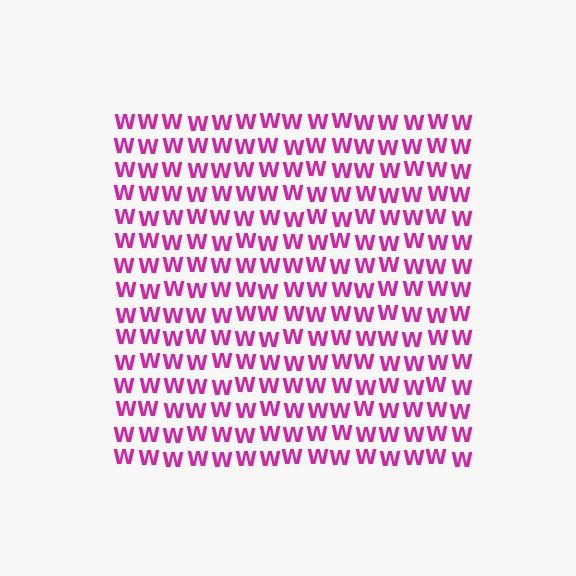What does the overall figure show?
The overall figure shows a square.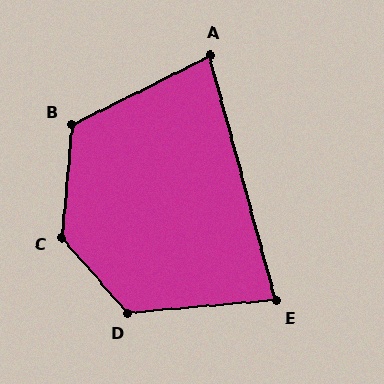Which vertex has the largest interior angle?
C, at approximately 134 degrees.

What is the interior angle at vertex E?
Approximately 80 degrees (acute).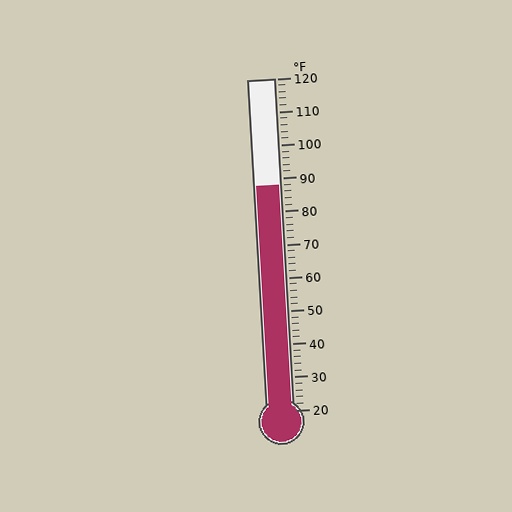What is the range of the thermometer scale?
The thermometer scale ranges from 20°F to 120°F.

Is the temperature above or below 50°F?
The temperature is above 50°F.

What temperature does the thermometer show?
The thermometer shows approximately 88°F.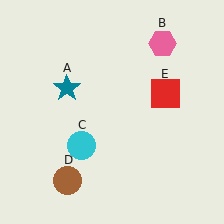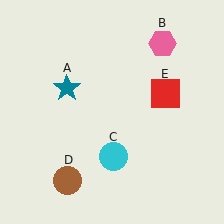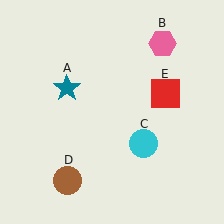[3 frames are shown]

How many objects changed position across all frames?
1 object changed position: cyan circle (object C).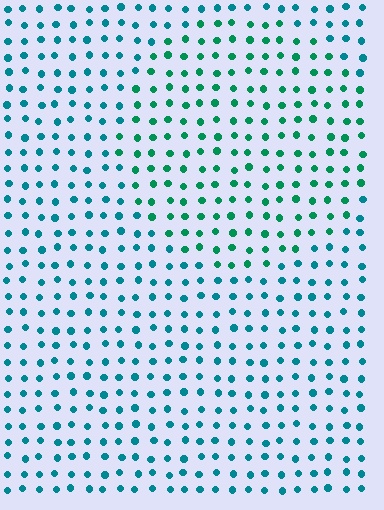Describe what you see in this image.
The image is filled with small teal elements in a uniform arrangement. A circle-shaped region is visible where the elements are tinted to a slightly different hue, forming a subtle color boundary.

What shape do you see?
I see a circle.